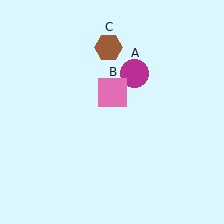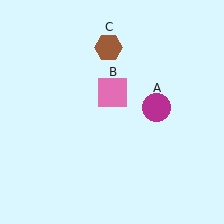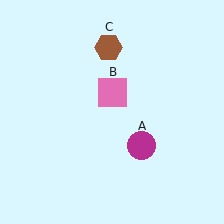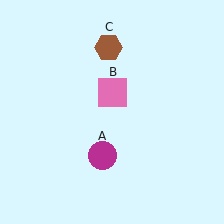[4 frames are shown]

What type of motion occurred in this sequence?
The magenta circle (object A) rotated clockwise around the center of the scene.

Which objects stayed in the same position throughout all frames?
Pink square (object B) and brown hexagon (object C) remained stationary.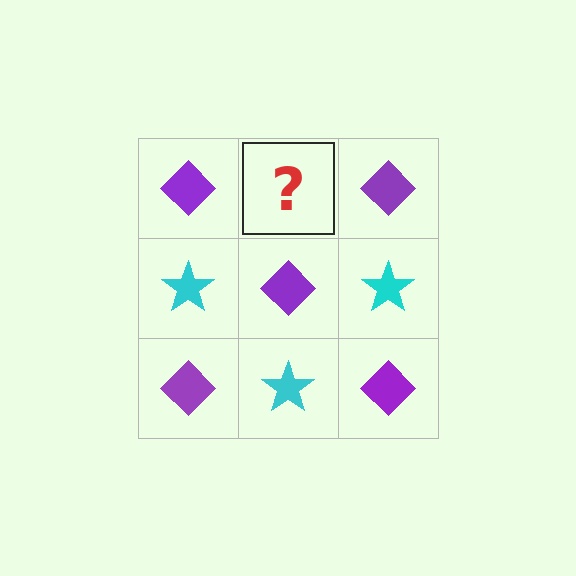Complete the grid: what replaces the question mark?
The question mark should be replaced with a cyan star.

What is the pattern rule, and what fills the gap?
The rule is that it alternates purple diamond and cyan star in a checkerboard pattern. The gap should be filled with a cyan star.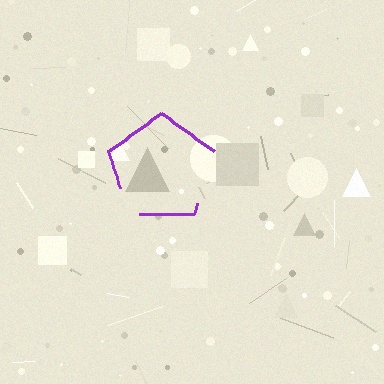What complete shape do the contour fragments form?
The contour fragments form a pentagon.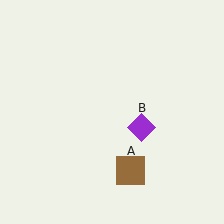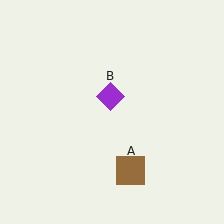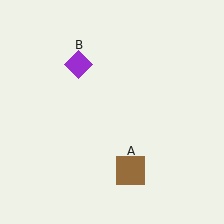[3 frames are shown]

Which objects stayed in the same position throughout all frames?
Brown square (object A) remained stationary.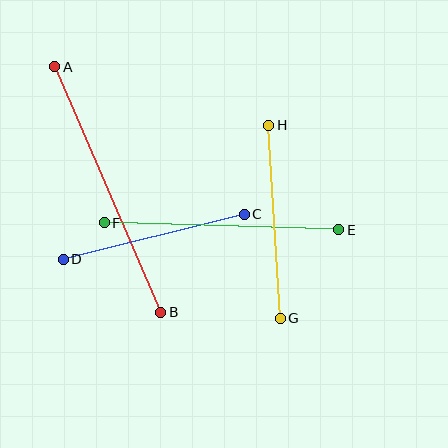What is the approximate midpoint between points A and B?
The midpoint is at approximately (108, 189) pixels.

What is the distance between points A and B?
The distance is approximately 268 pixels.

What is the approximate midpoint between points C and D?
The midpoint is at approximately (154, 237) pixels.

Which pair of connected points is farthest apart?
Points A and B are farthest apart.